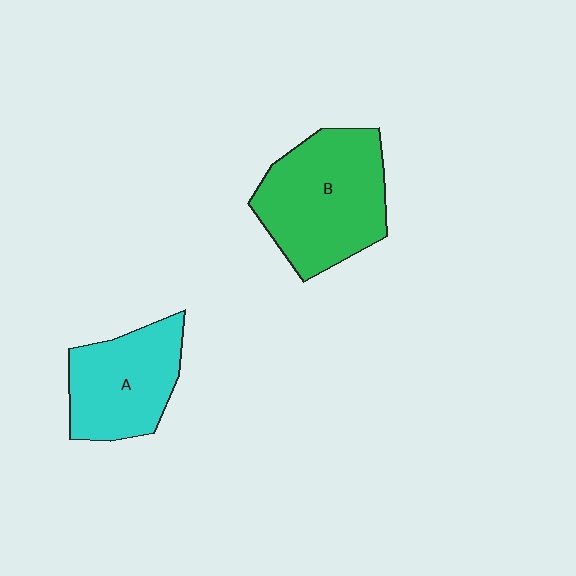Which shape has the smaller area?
Shape A (cyan).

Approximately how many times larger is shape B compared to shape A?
Approximately 1.3 times.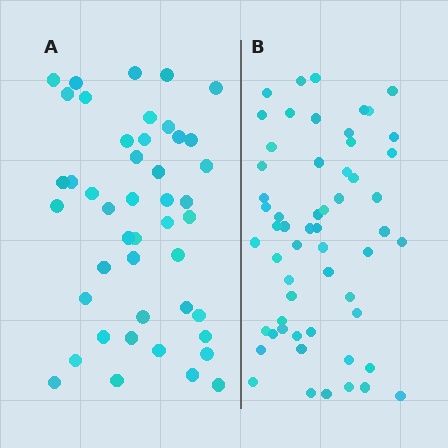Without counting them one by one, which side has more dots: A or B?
Region B (the right region) has more dots.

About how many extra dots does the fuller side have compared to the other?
Region B has roughly 12 or so more dots than region A.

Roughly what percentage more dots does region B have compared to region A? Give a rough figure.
About 25% more.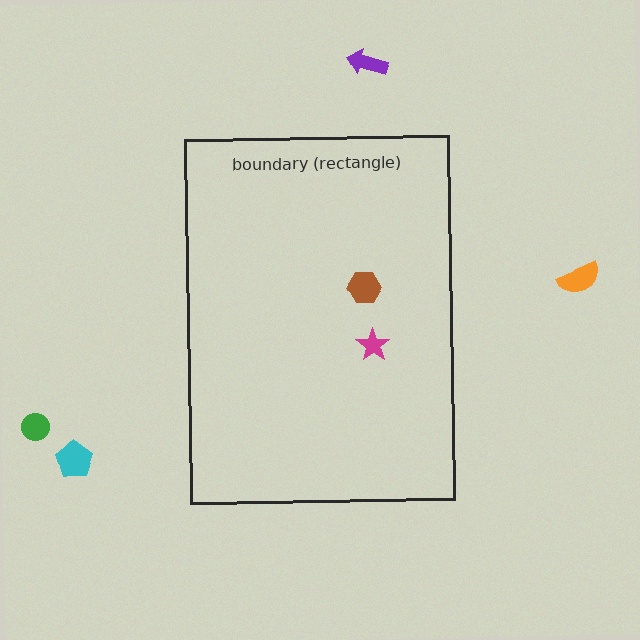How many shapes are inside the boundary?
2 inside, 4 outside.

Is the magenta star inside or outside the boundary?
Inside.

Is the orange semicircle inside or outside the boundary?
Outside.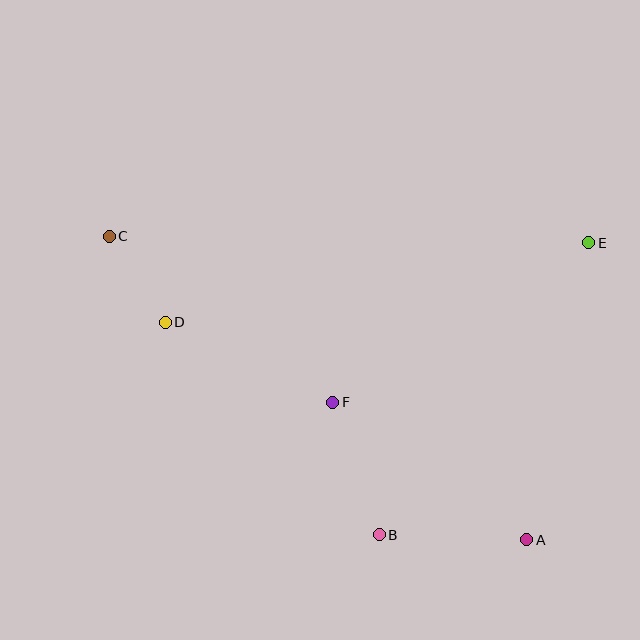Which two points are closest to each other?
Points C and D are closest to each other.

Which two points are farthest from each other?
Points A and C are farthest from each other.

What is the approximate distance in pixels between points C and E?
The distance between C and E is approximately 479 pixels.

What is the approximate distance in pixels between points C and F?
The distance between C and F is approximately 278 pixels.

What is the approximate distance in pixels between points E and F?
The distance between E and F is approximately 302 pixels.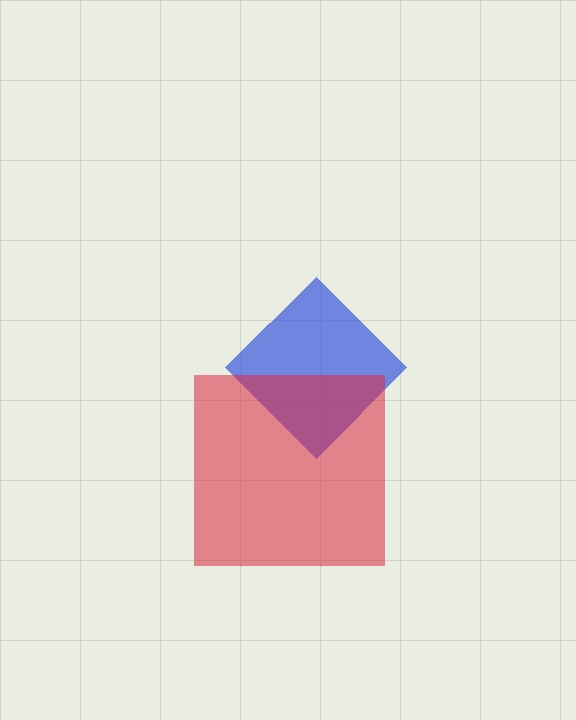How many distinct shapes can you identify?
There are 2 distinct shapes: a blue diamond, a red square.